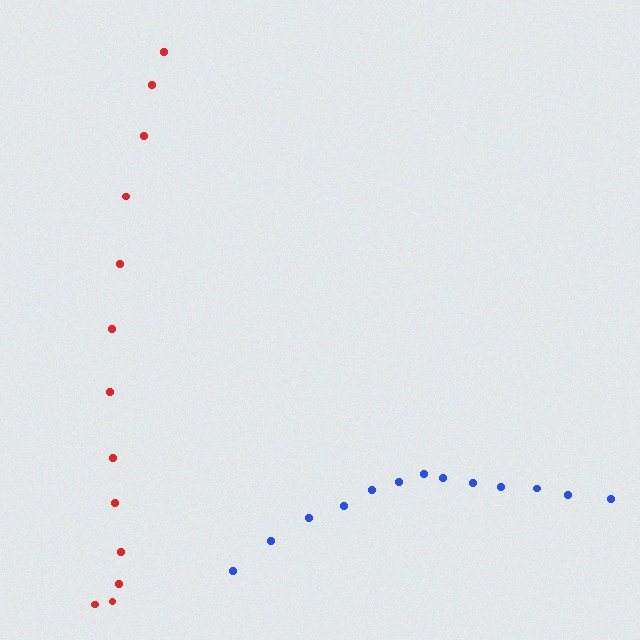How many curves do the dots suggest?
There are 2 distinct paths.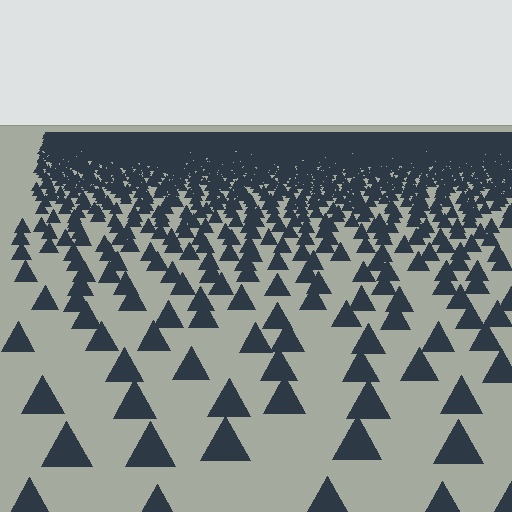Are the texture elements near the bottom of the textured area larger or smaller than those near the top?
Larger. Near the bottom, elements are closer to the viewer and appear at a bigger on-screen size.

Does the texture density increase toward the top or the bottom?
Density increases toward the top.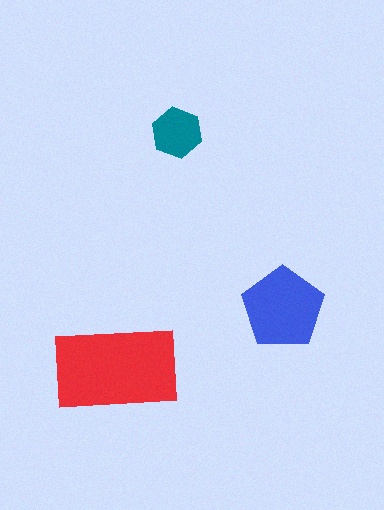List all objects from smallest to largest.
The teal hexagon, the blue pentagon, the red rectangle.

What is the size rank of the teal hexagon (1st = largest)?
3rd.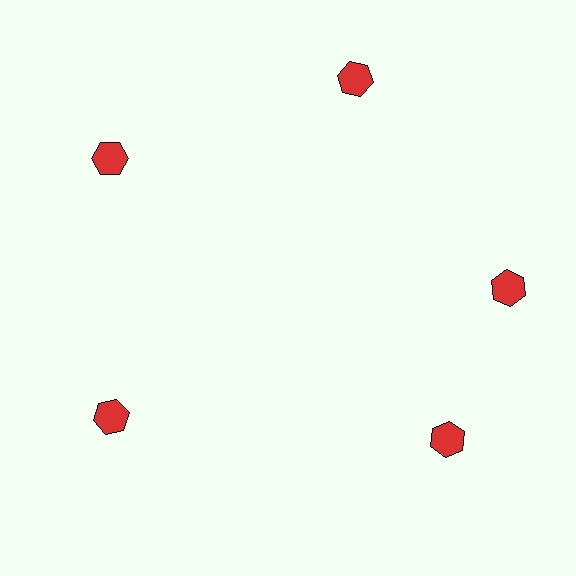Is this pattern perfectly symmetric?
No. The 5 red hexagons are arranged in a ring, but one element near the 5 o'clock position is rotated out of alignment along the ring, breaking the 5-fold rotational symmetry.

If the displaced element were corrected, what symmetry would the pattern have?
It would have 5-fold rotational symmetry — the pattern would map onto itself every 72 degrees.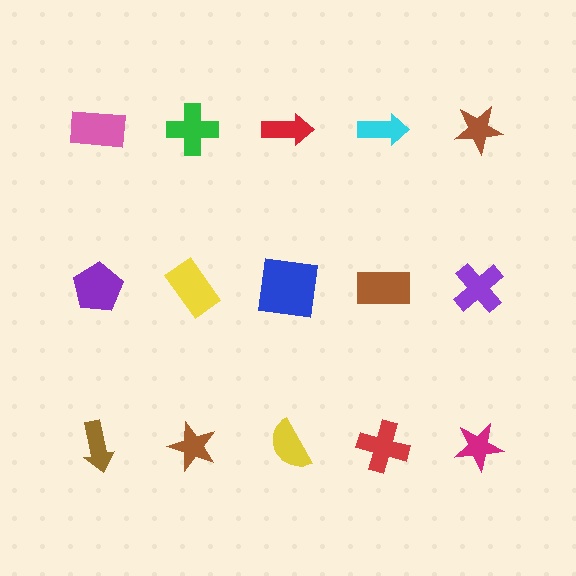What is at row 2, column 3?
A blue square.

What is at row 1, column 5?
A brown star.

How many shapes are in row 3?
5 shapes.